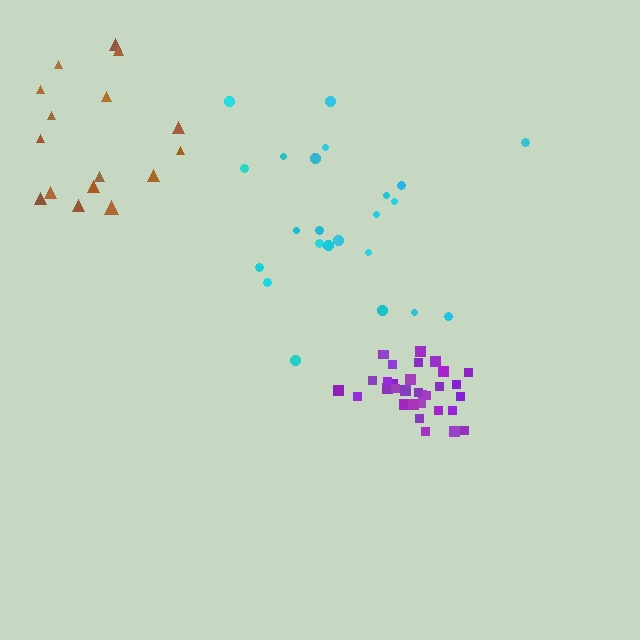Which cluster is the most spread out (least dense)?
Brown.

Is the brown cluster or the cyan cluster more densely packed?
Cyan.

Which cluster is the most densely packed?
Purple.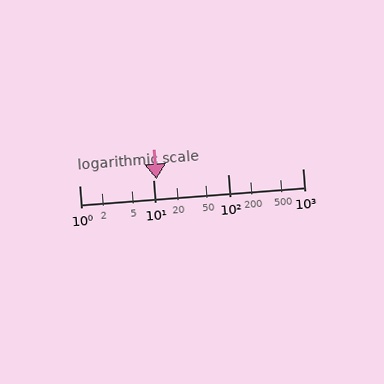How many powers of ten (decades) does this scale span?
The scale spans 3 decades, from 1 to 1000.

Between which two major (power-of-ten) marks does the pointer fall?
The pointer is between 10 and 100.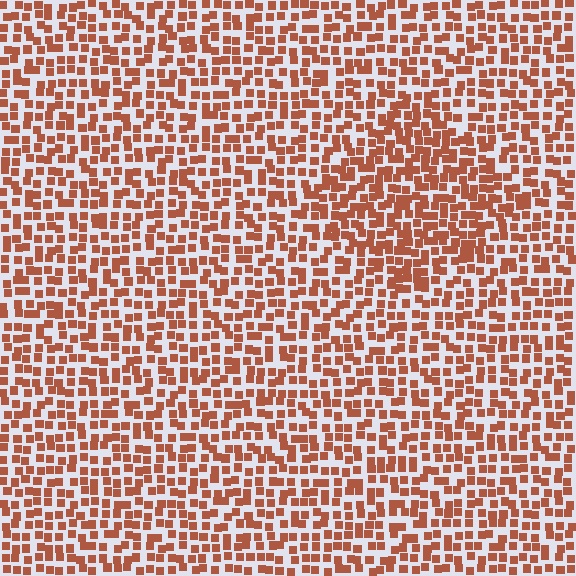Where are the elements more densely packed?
The elements are more densely packed inside the diamond boundary.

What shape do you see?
I see a diamond.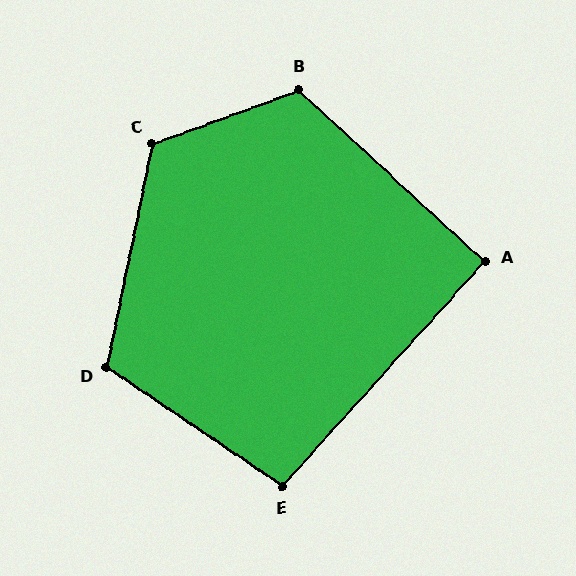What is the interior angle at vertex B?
Approximately 117 degrees (obtuse).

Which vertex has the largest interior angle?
C, at approximately 122 degrees.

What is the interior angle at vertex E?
Approximately 98 degrees (obtuse).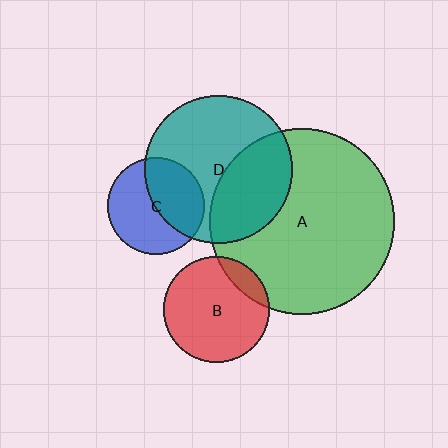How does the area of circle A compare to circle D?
Approximately 1.6 times.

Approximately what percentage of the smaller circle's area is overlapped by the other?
Approximately 15%.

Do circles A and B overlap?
Yes.